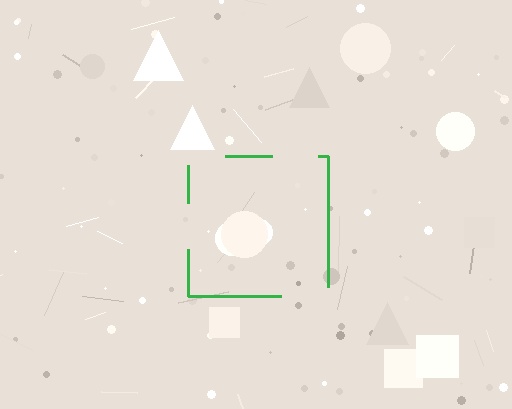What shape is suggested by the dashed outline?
The dashed outline suggests a square.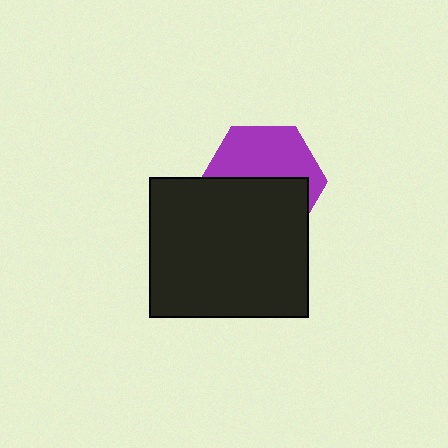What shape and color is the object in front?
The object in front is a black rectangle.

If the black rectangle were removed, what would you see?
You would see the complete purple hexagon.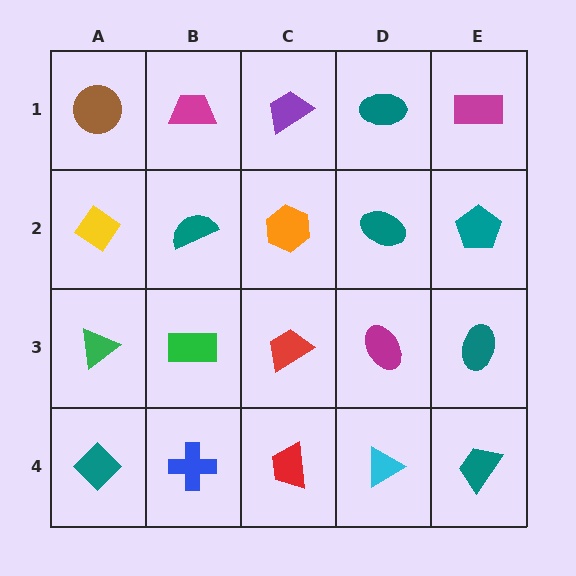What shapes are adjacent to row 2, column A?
A brown circle (row 1, column A), a green triangle (row 3, column A), a teal semicircle (row 2, column B).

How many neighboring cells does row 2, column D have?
4.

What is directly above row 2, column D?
A teal ellipse.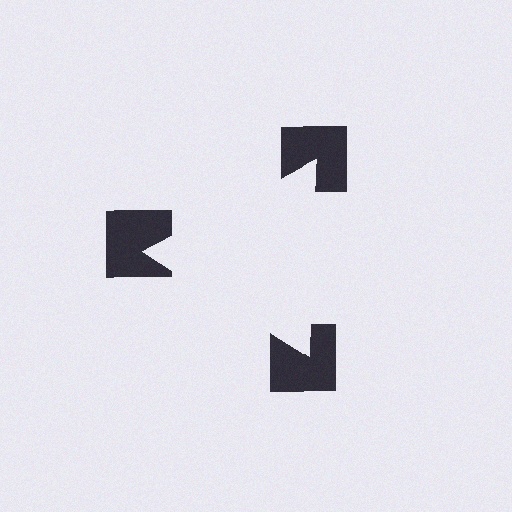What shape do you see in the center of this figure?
An illusory triangle — its edges are inferred from the aligned wedge cuts in the notched squares, not physically drawn.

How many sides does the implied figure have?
3 sides.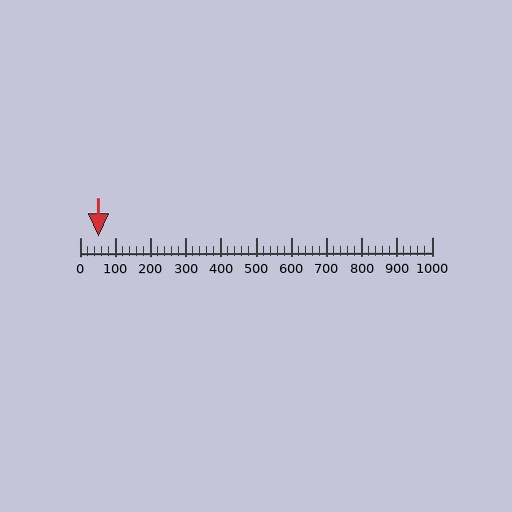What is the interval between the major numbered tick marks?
The major tick marks are spaced 100 units apart.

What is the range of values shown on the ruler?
The ruler shows values from 0 to 1000.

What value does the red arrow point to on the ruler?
The red arrow points to approximately 52.